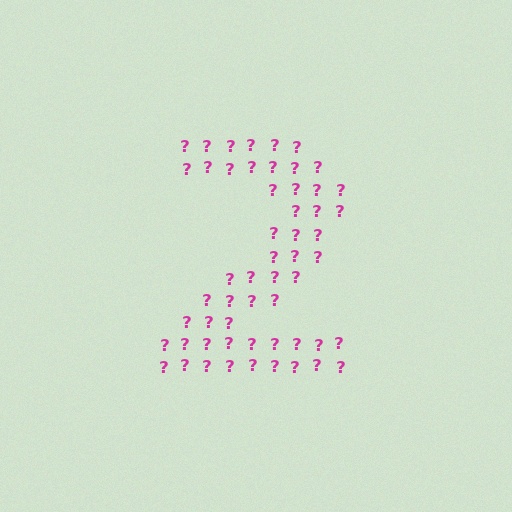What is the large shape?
The large shape is the digit 2.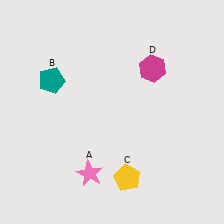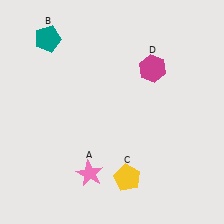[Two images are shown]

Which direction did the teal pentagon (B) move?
The teal pentagon (B) moved up.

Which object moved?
The teal pentagon (B) moved up.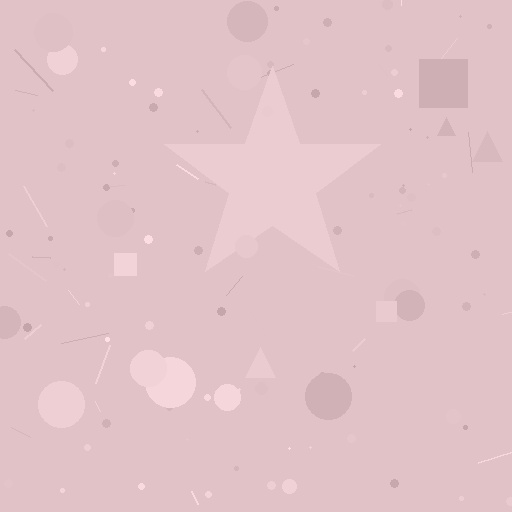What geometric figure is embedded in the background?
A star is embedded in the background.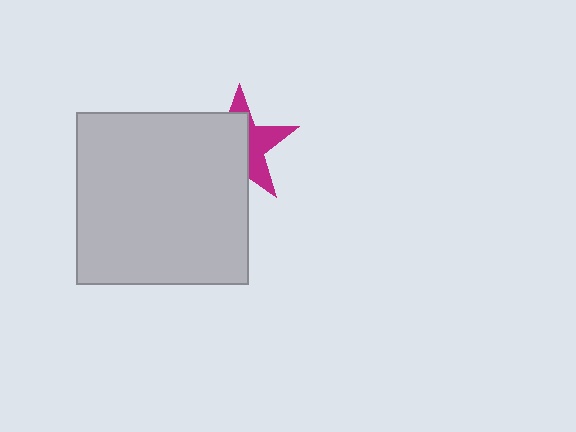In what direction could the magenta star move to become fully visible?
The magenta star could move right. That would shift it out from behind the light gray square entirely.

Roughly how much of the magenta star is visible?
A small part of it is visible (roughly 40%).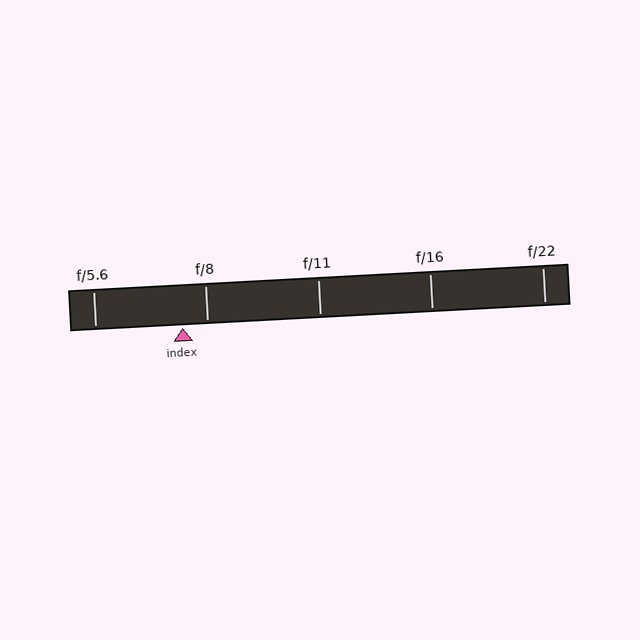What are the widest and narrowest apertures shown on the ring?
The widest aperture shown is f/5.6 and the narrowest is f/22.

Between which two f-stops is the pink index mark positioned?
The index mark is between f/5.6 and f/8.